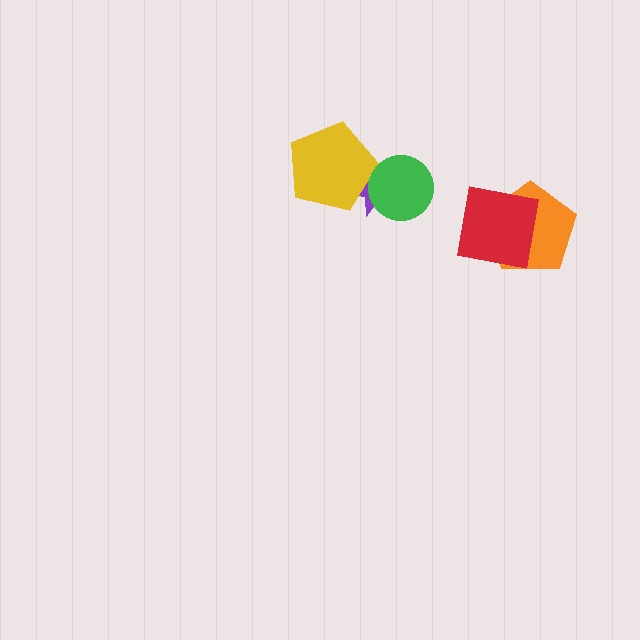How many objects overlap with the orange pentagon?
1 object overlaps with the orange pentagon.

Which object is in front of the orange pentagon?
The red square is in front of the orange pentagon.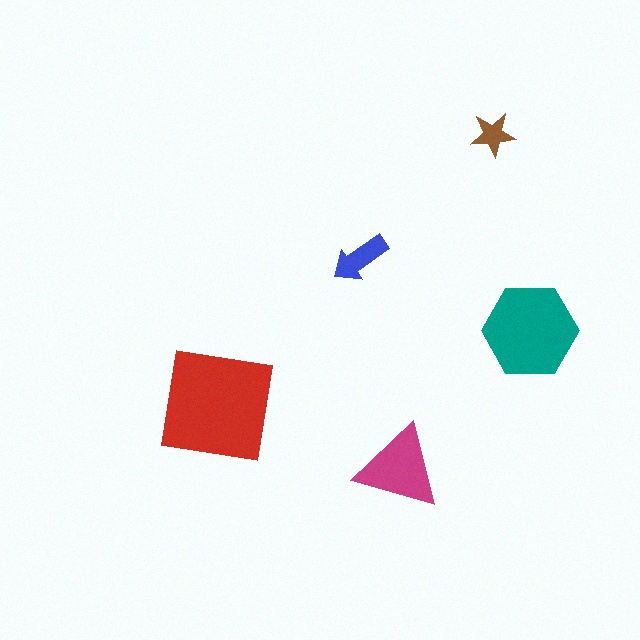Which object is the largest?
The red square.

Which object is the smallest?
The brown star.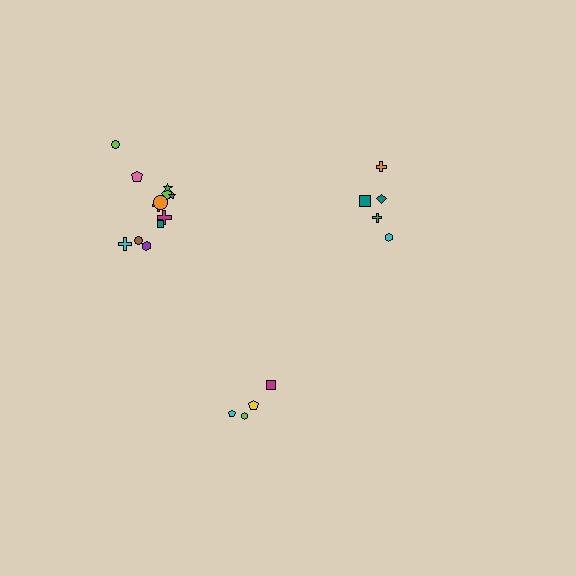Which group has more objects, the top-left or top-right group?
The top-left group.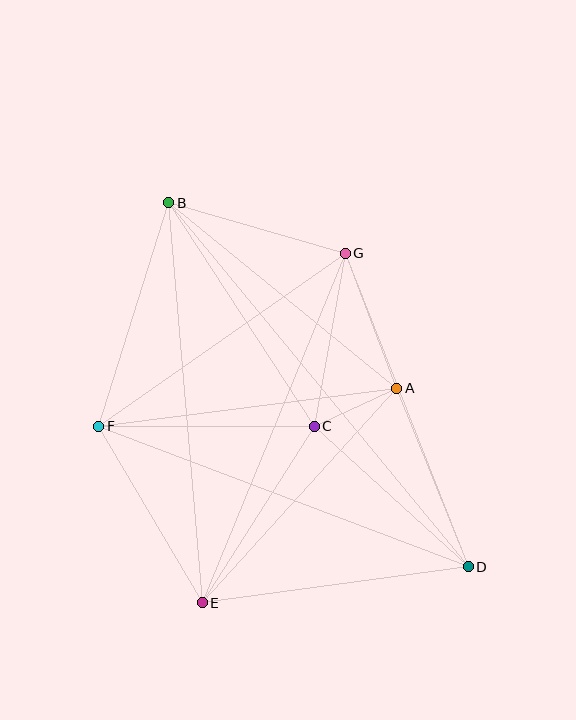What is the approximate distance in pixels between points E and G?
The distance between E and G is approximately 378 pixels.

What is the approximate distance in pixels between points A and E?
The distance between A and E is approximately 290 pixels.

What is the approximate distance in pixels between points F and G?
The distance between F and G is approximately 301 pixels.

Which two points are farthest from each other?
Points B and D are farthest from each other.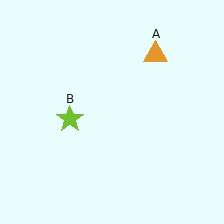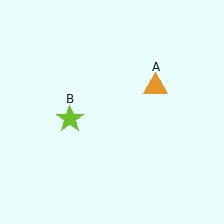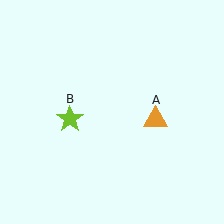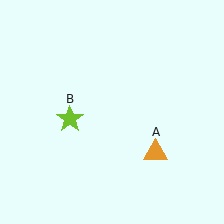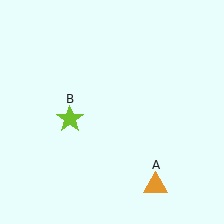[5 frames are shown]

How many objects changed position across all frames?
1 object changed position: orange triangle (object A).